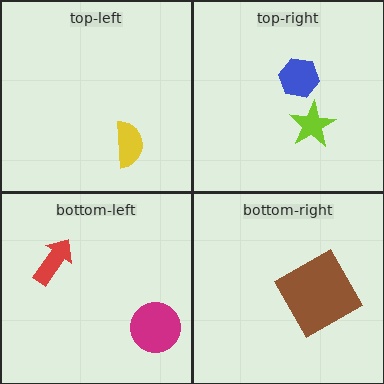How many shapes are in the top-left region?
1.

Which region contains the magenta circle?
The bottom-left region.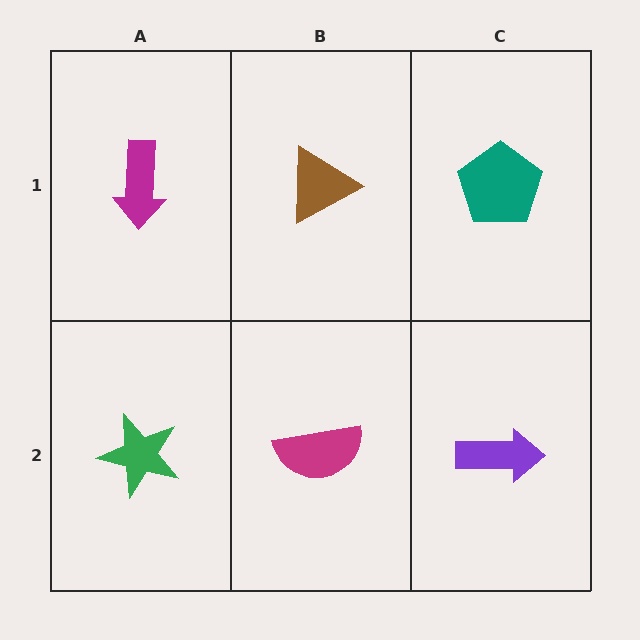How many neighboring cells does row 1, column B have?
3.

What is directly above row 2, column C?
A teal pentagon.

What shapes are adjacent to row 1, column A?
A green star (row 2, column A), a brown triangle (row 1, column B).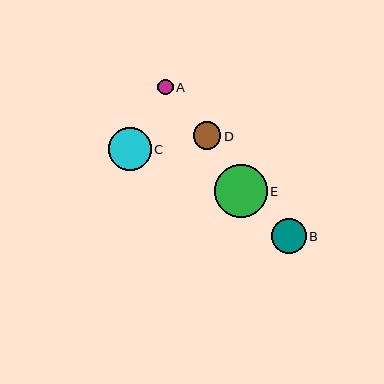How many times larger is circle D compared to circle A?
Circle D is approximately 1.8 times the size of circle A.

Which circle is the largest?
Circle E is the largest with a size of approximately 53 pixels.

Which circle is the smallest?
Circle A is the smallest with a size of approximately 15 pixels.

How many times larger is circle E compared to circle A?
Circle E is approximately 3.4 times the size of circle A.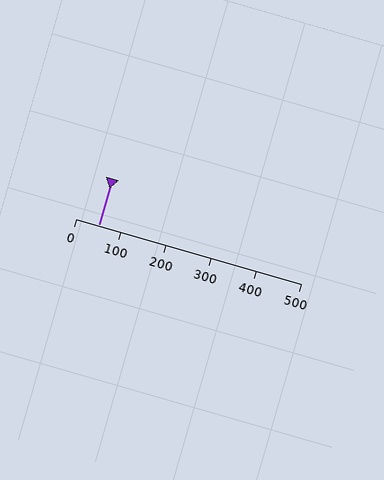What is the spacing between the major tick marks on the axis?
The major ticks are spaced 100 apart.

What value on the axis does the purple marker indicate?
The marker indicates approximately 50.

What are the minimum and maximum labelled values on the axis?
The axis runs from 0 to 500.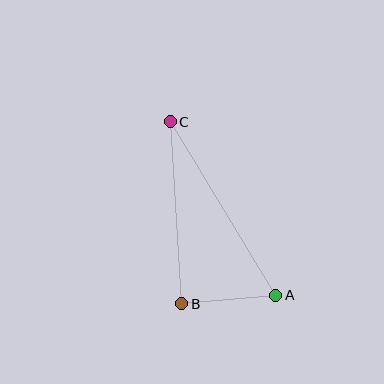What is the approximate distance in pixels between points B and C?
The distance between B and C is approximately 182 pixels.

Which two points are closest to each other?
Points A and B are closest to each other.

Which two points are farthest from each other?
Points A and C are farthest from each other.